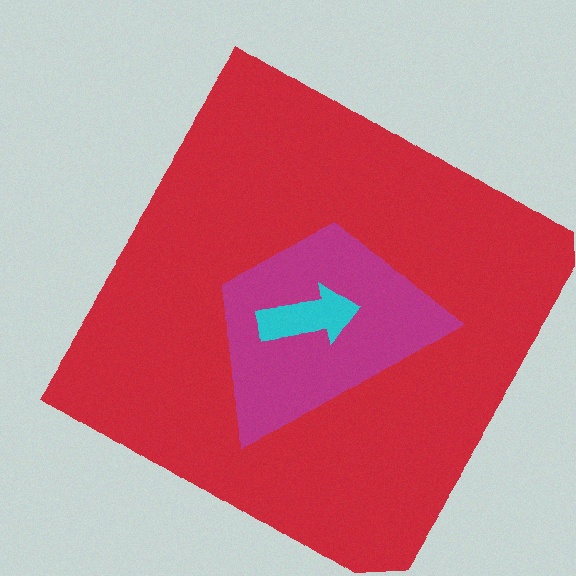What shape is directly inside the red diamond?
The magenta trapezoid.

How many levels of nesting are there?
3.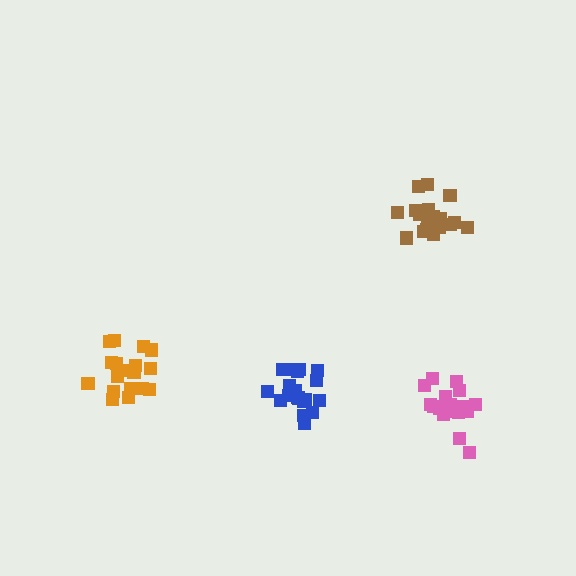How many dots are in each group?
Group 1: 19 dots, Group 2: 20 dots, Group 3: 21 dots, Group 4: 20 dots (80 total).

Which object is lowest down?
The pink cluster is bottommost.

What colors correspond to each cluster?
The clusters are colored: orange, blue, brown, pink.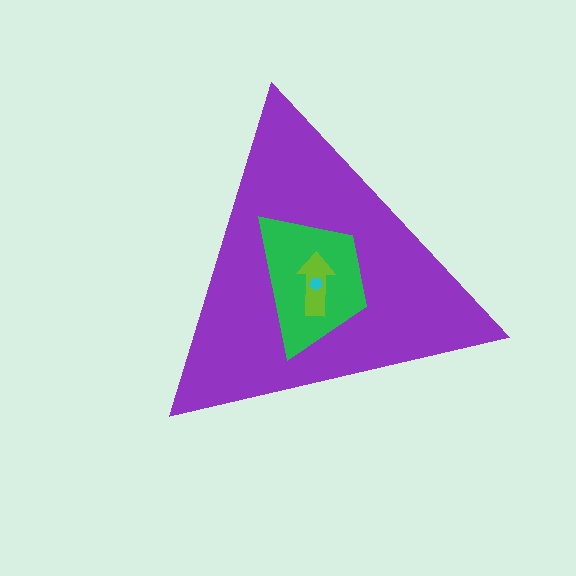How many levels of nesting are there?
4.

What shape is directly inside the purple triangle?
The green trapezoid.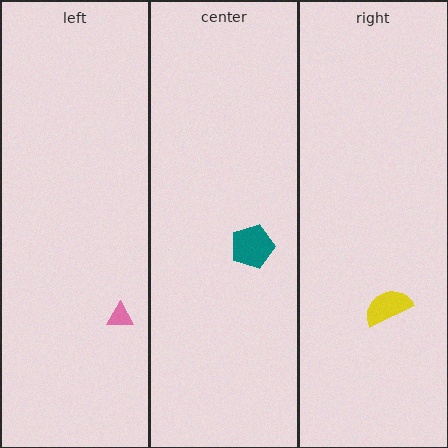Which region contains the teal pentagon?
The center region.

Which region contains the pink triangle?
The left region.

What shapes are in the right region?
The yellow semicircle.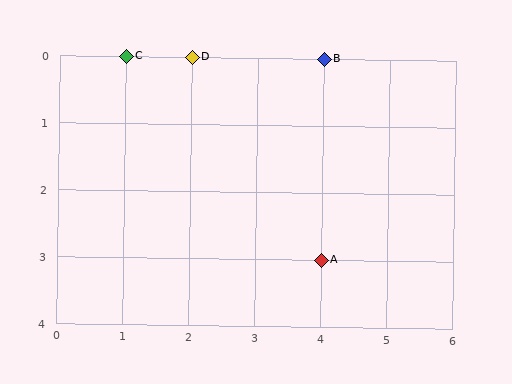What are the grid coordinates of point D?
Point D is at grid coordinates (2, 0).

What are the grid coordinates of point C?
Point C is at grid coordinates (1, 0).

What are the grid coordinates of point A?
Point A is at grid coordinates (4, 3).